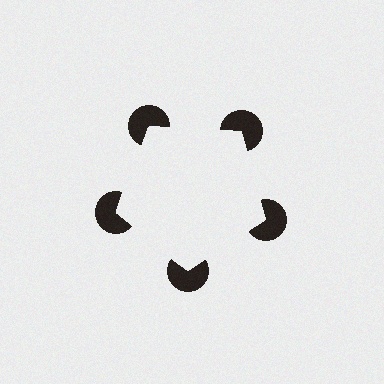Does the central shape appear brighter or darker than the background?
It typically appears slightly brighter than the background, even though no actual brightness change is drawn.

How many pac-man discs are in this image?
There are 5 — one at each vertex of the illusory pentagon.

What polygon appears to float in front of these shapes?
An illusory pentagon — its edges are inferred from the aligned wedge cuts in the pac-man discs, not physically drawn.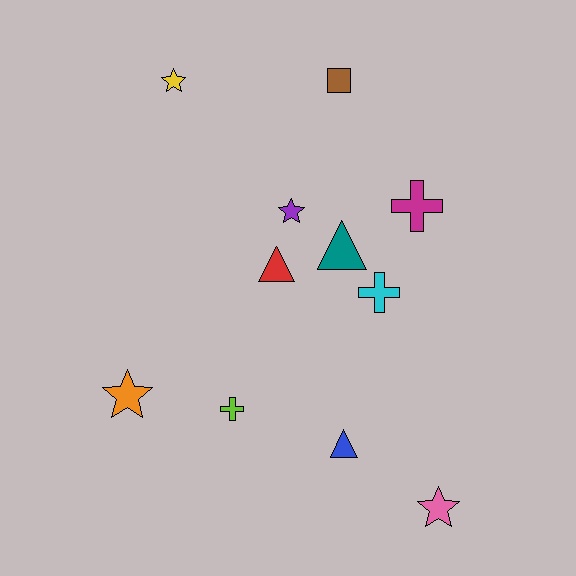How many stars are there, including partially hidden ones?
There are 4 stars.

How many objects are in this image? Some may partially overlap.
There are 11 objects.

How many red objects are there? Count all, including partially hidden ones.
There is 1 red object.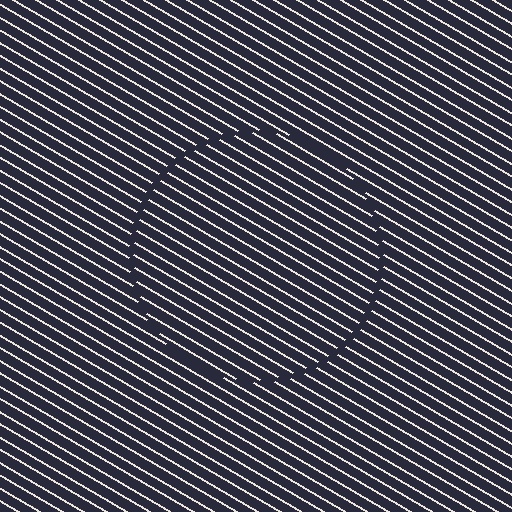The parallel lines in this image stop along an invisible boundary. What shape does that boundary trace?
An illusory circle. The interior of the shape contains the same grating, shifted by half a period — the contour is defined by the phase discontinuity where line-ends from the inner and outer gratings abut.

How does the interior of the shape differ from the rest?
The interior of the shape contains the same grating, shifted by half a period — the contour is defined by the phase discontinuity where line-ends from the inner and outer gratings abut.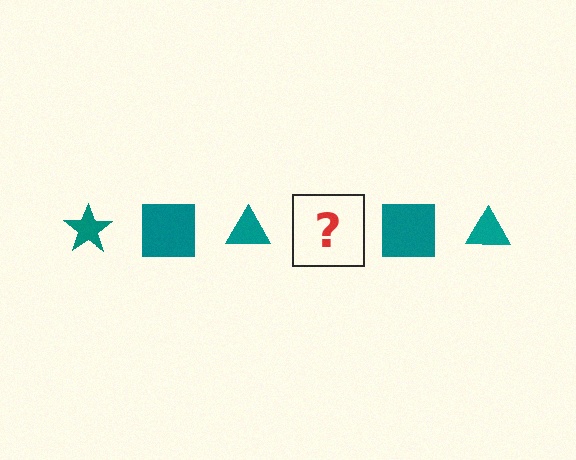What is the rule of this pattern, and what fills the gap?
The rule is that the pattern cycles through star, square, triangle shapes in teal. The gap should be filled with a teal star.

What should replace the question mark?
The question mark should be replaced with a teal star.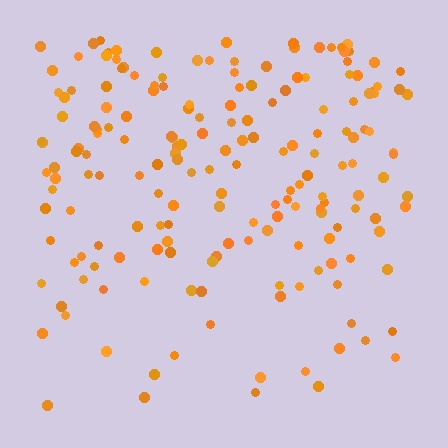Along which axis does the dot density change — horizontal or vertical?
Vertical.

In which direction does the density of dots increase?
From bottom to top, with the top side densest.